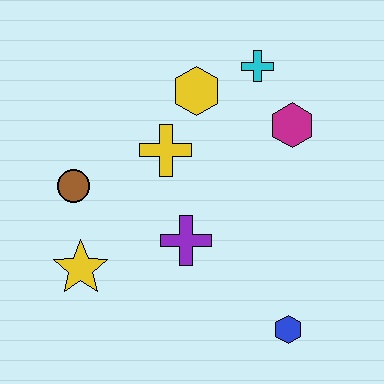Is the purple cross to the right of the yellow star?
Yes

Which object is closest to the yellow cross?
The yellow hexagon is closest to the yellow cross.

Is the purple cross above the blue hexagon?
Yes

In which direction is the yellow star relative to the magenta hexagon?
The yellow star is to the left of the magenta hexagon.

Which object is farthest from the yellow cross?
The blue hexagon is farthest from the yellow cross.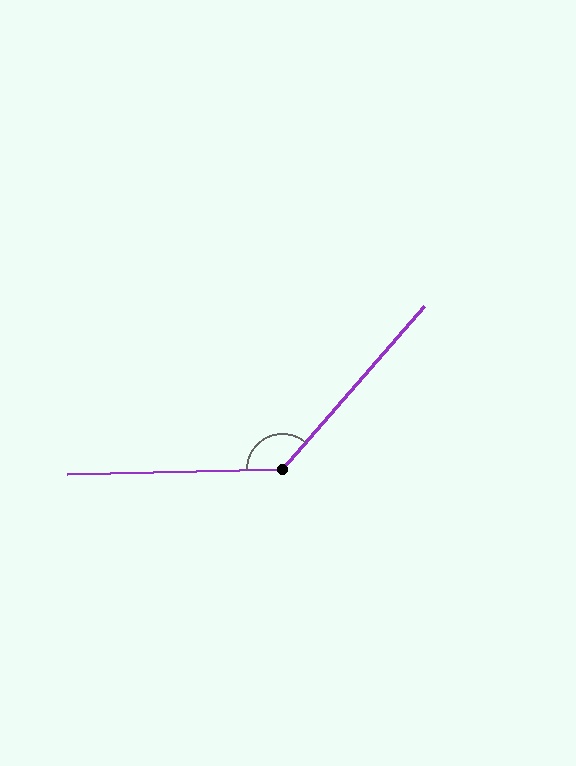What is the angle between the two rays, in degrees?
Approximately 132 degrees.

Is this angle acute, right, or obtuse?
It is obtuse.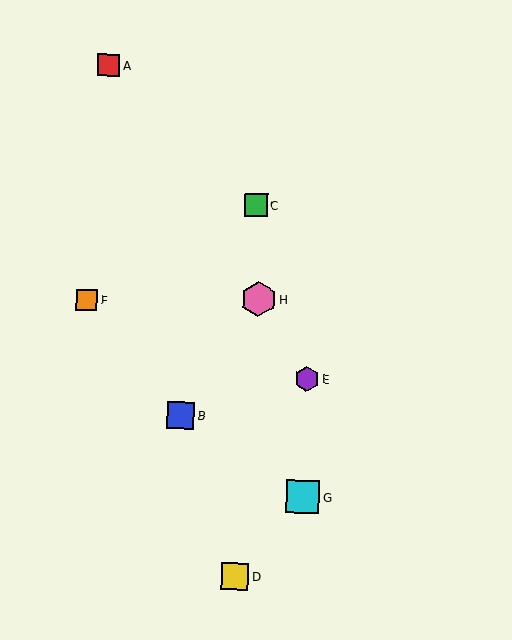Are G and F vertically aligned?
No, G is at x≈303 and F is at x≈86.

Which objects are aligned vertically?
Objects E, G are aligned vertically.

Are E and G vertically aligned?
Yes, both are at x≈307.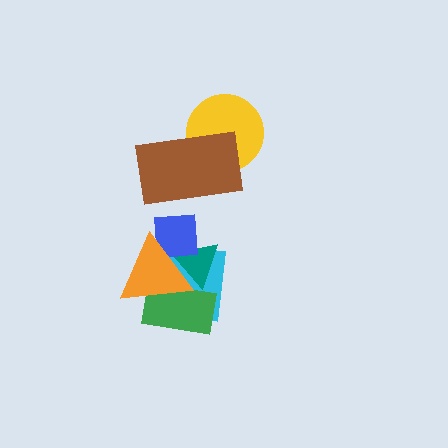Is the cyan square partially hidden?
Yes, it is partially covered by another shape.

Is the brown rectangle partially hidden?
No, no other shape covers it.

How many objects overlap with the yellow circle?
1 object overlaps with the yellow circle.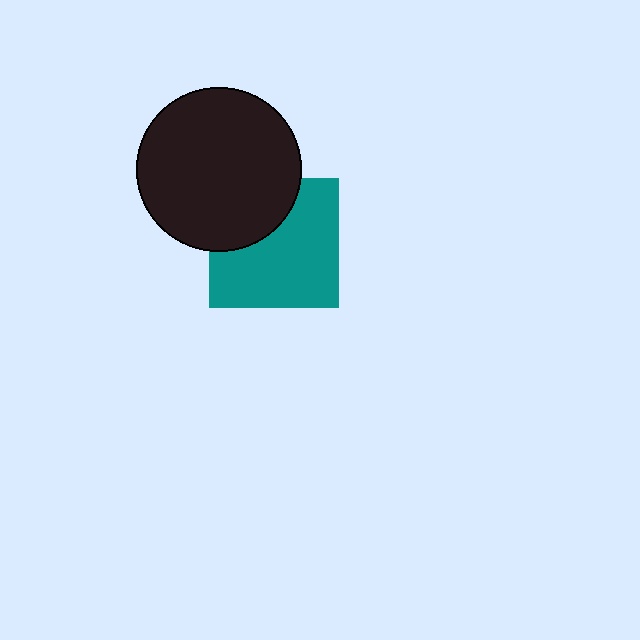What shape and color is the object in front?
The object in front is a black circle.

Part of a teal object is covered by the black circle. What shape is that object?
It is a square.